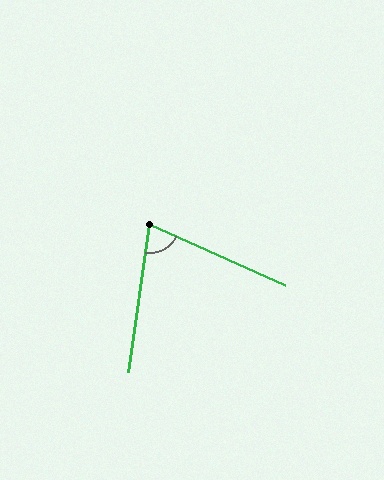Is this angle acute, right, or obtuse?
It is acute.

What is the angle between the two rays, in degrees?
Approximately 74 degrees.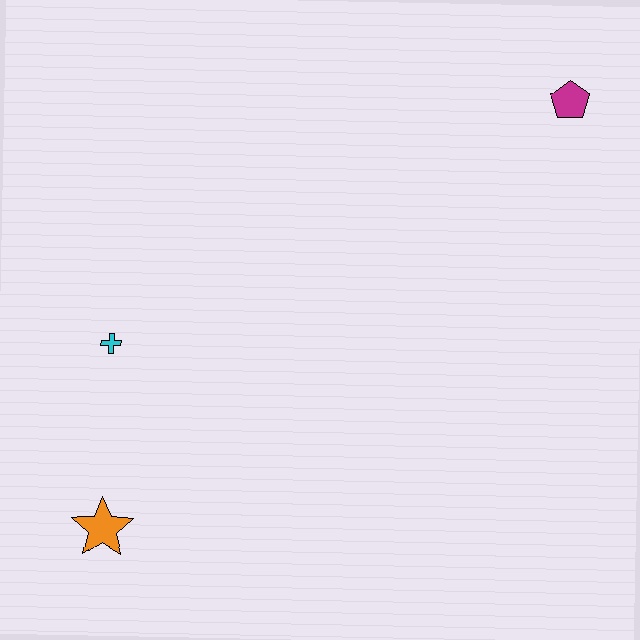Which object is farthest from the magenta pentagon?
The orange star is farthest from the magenta pentagon.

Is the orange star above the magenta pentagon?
No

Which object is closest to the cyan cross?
The orange star is closest to the cyan cross.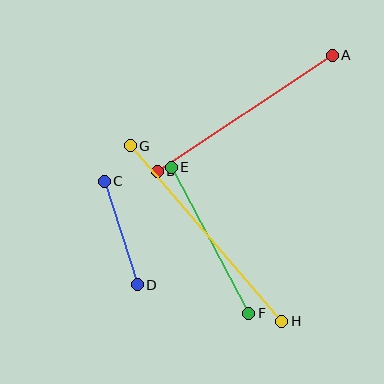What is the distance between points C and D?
The distance is approximately 109 pixels.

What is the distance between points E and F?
The distance is approximately 165 pixels.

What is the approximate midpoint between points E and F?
The midpoint is at approximately (210, 240) pixels.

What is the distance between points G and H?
The distance is approximately 232 pixels.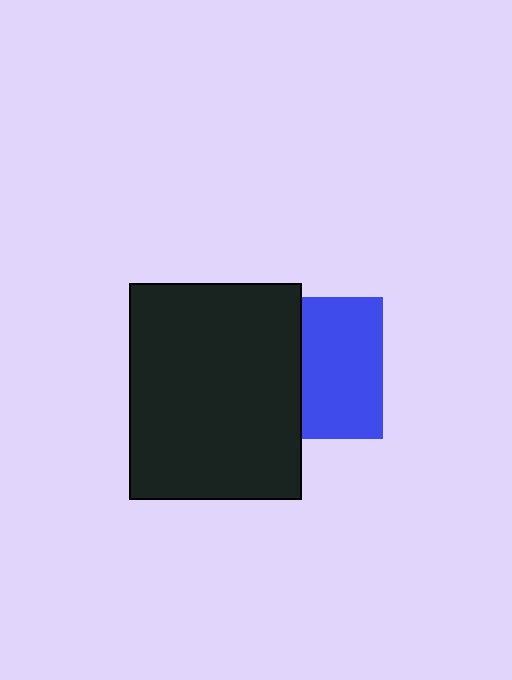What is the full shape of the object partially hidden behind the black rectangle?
The partially hidden object is a blue square.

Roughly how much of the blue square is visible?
About half of it is visible (roughly 58%).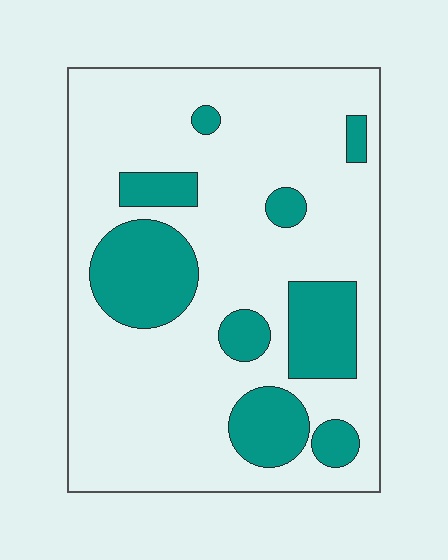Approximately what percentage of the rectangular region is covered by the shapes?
Approximately 25%.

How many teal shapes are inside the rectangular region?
9.